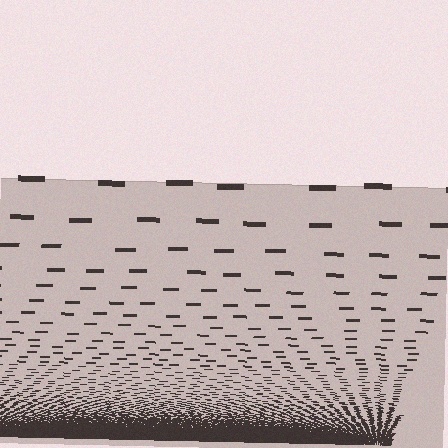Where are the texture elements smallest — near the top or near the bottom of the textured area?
Near the bottom.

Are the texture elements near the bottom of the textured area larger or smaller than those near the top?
Smaller. The gradient is inverted — elements near the bottom are smaller and denser.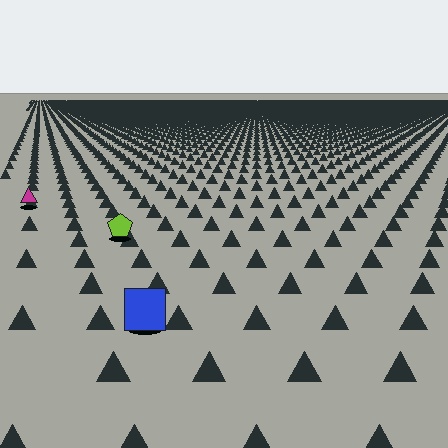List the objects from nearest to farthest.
From nearest to farthest: the blue square, the lime pentagon, the magenta triangle.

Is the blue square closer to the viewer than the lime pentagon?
Yes. The blue square is closer — you can tell from the texture gradient: the ground texture is coarser near it.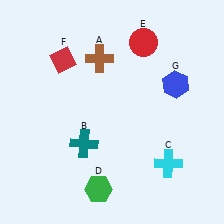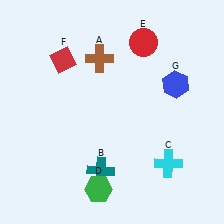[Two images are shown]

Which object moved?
The teal cross (B) moved down.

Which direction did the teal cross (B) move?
The teal cross (B) moved down.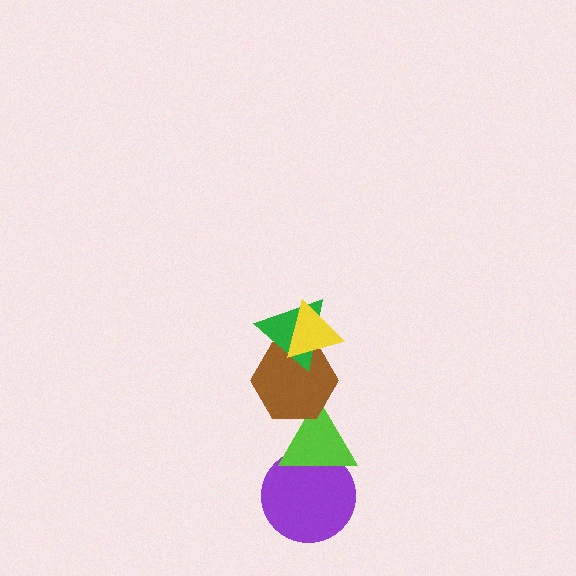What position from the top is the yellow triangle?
The yellow triangle is 1st from the top.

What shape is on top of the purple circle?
The lime triangle is on top of the purple circle.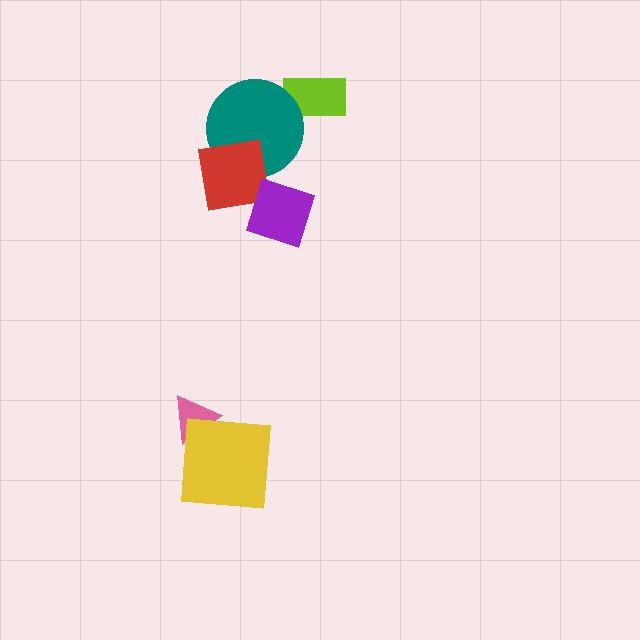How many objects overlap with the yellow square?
1 object overlaps with the yellow square.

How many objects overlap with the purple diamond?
1 object overlaps with the purple diamond.